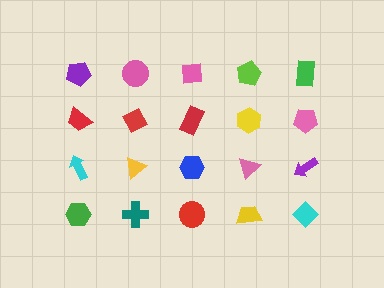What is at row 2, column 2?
A red diamond.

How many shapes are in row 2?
5 shapes.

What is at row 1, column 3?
A pink square.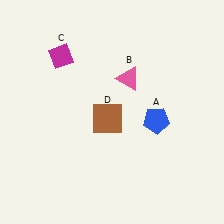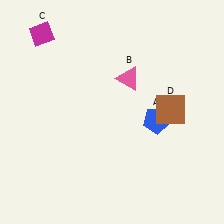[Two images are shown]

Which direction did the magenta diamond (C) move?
The magenta diamond (C) moved up.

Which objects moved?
The objects that moved are: the magenta diamond (C), the brown square (D).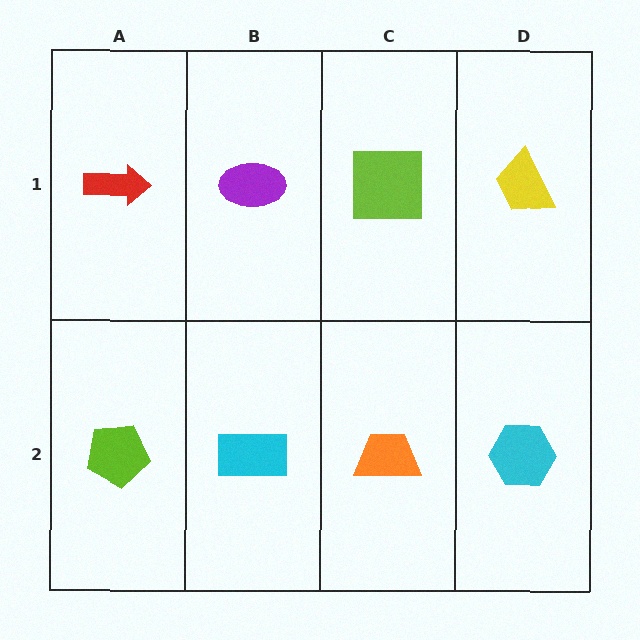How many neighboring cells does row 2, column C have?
3.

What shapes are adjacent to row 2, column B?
A purple ellipse (row 1, column B), a lime pentagon (row 2, column A), an orange trapezoid (row 2, column C).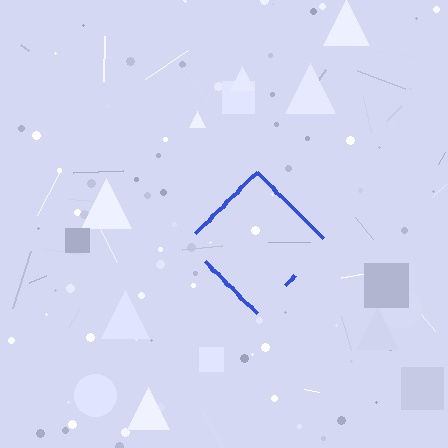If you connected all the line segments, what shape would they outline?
They would outline a diamond.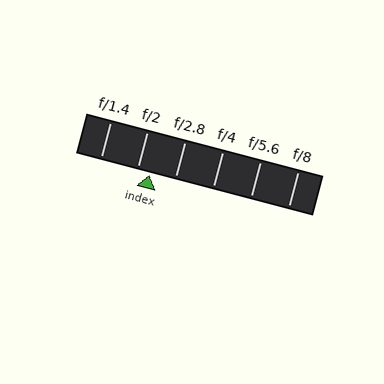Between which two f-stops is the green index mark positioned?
The index mark is between f/2 and f/2.8.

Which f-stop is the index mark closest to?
The index mark is closest to f/2.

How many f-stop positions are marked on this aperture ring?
There are 6 f-stop positions marked.